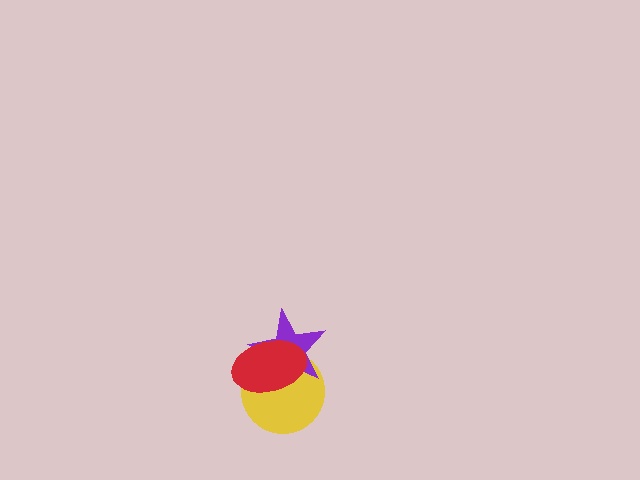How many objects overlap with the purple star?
2 objects overlap with the purple star.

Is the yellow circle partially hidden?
Yes, it is partially covered by another shape.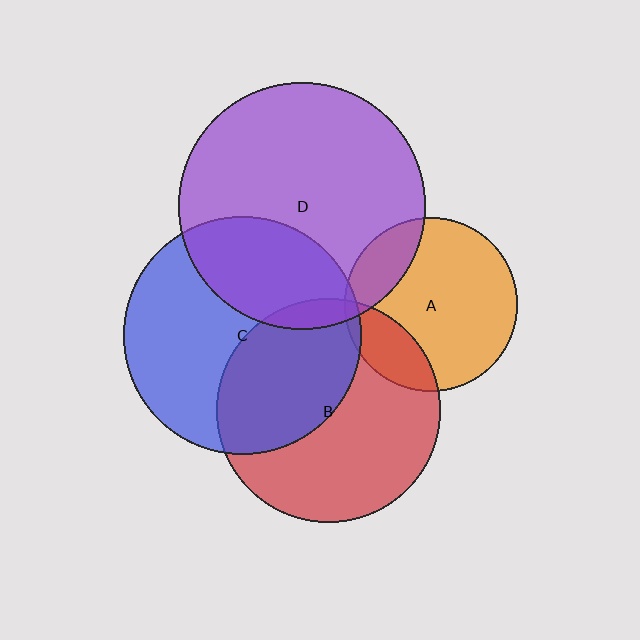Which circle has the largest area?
Circle D (purple).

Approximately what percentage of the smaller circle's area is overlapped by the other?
Approximately 20%.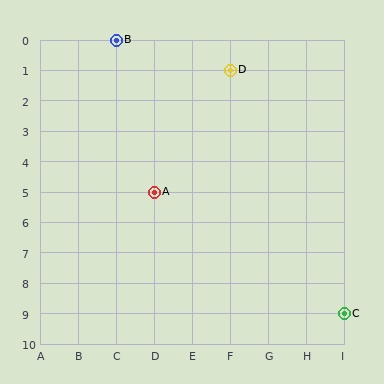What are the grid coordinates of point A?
Point A is at grid coordinates (D, 5).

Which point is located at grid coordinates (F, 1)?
Point D is at (F, 1).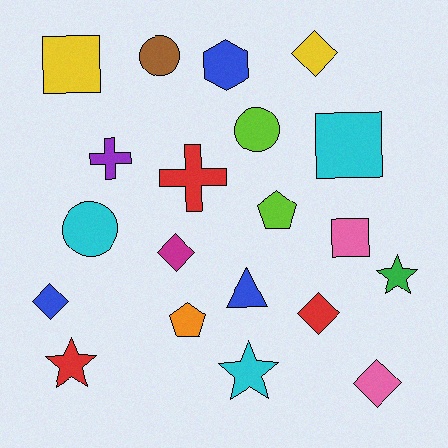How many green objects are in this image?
There is 1 green object.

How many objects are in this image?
There are 20 objects.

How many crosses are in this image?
There are 2 crosses.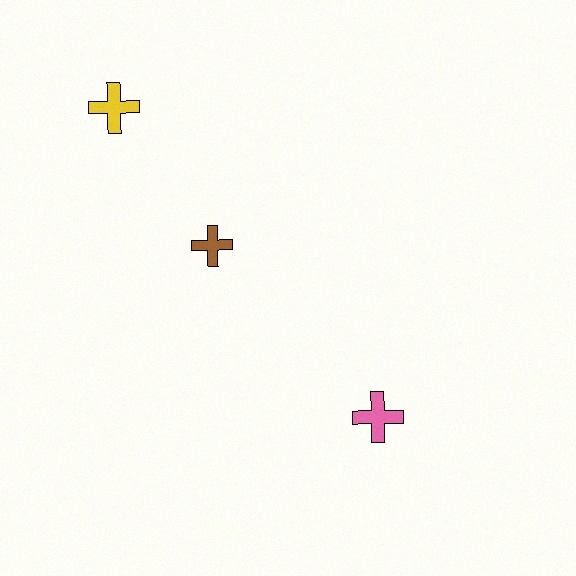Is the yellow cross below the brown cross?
No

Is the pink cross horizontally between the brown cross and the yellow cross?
No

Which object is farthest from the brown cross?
The pink cross is farthest from the brown cross.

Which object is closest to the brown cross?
The yellow cross is closest to the brown cross.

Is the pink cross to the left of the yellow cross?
No